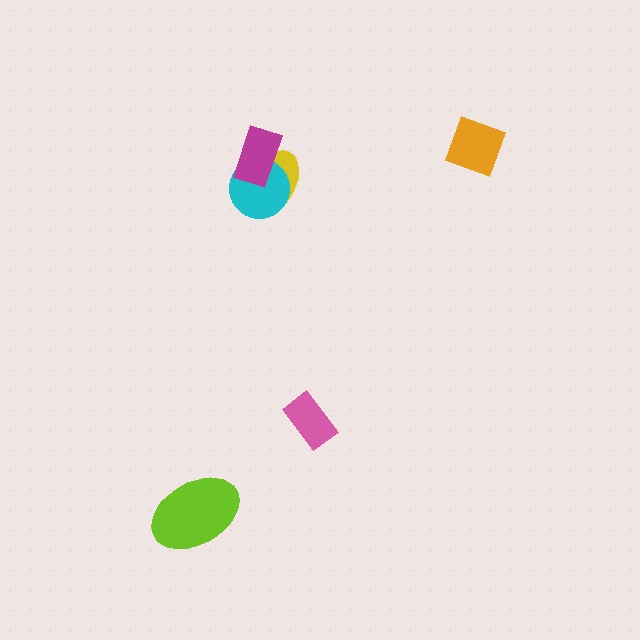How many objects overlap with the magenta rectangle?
2 objects overlap with the magenta rectangle.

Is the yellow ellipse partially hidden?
Yes, it is partially covered by another shape.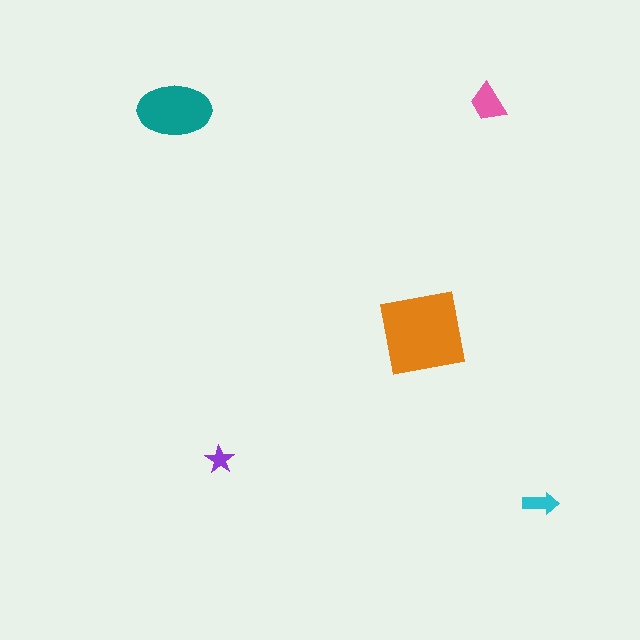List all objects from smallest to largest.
The purple star, the cyan arrow, the pink trapezoid, the teal ellipse, the orange square.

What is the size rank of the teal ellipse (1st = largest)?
2nd.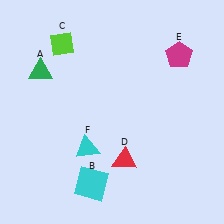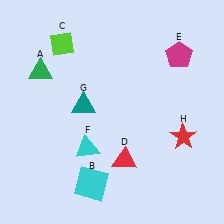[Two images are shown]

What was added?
A teal triangle (G), a red star (H) were added in Image 2.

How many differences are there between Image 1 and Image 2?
There are 2 differences between the two images.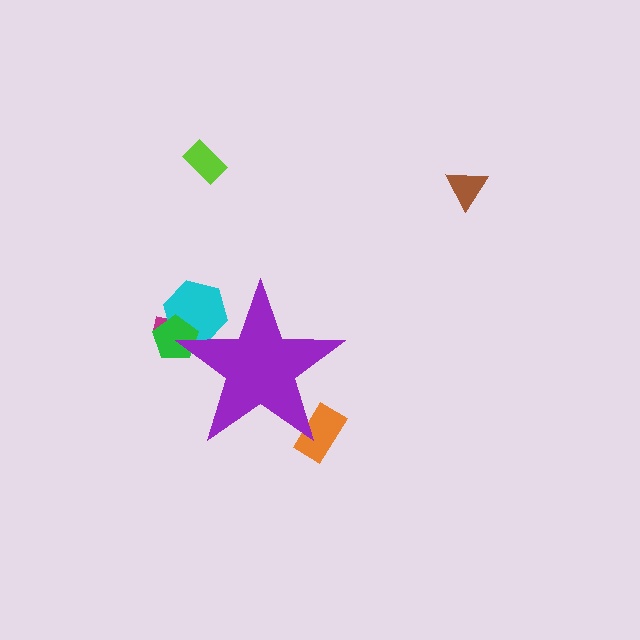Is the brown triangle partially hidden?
No, the brown triangle is fully visible.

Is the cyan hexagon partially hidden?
Yes, the cyan hexagon is partially hidden behind the purple star.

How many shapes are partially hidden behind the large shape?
4 shapes are partially hidden.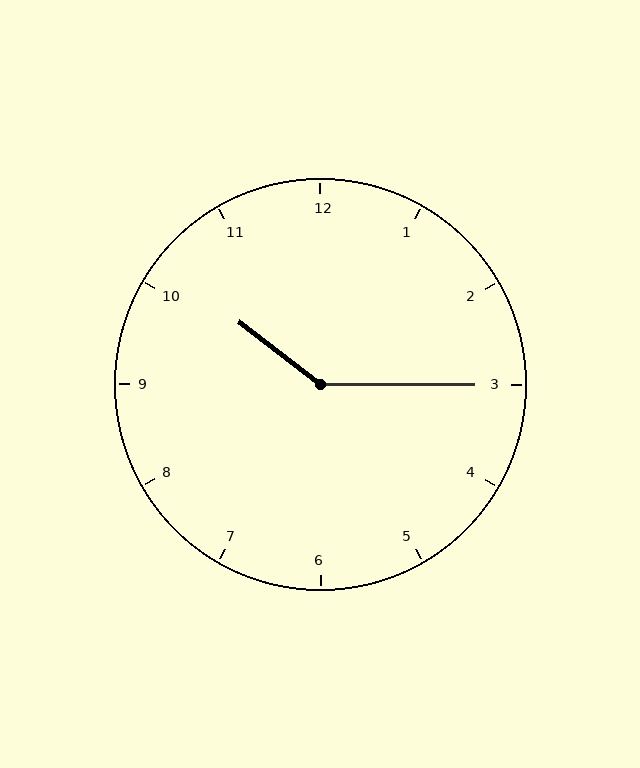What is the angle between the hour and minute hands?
Approximately 142 degrees.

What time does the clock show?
10:15.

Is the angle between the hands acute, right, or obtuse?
It is obtuse.